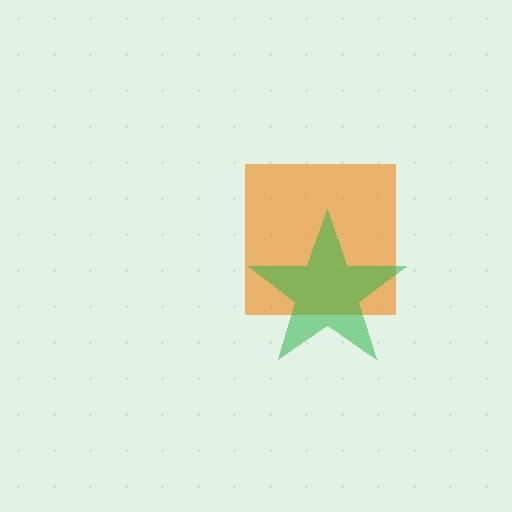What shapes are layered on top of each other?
The layered shapes are: an orange square, a green star.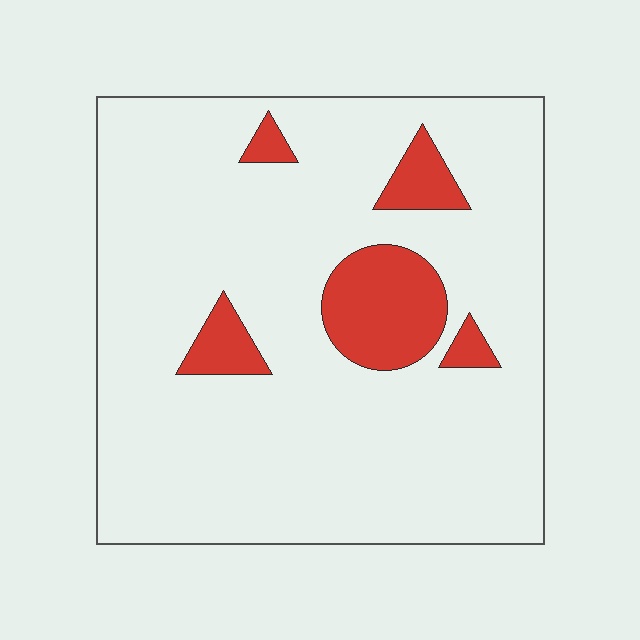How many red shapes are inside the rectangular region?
5.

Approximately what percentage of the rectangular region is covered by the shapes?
Approximately 10%.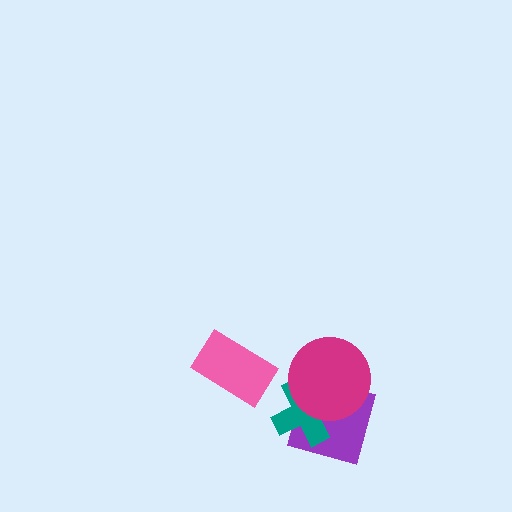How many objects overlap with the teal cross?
2 objects overlap with the teal cross.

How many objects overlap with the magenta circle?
2 objects overlap with the magenta circle.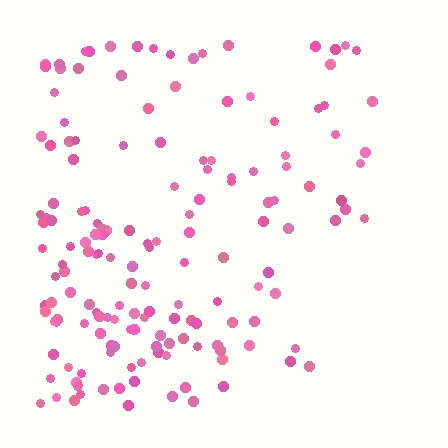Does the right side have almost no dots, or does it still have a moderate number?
Still a moderate number, just noticeably fewer than the left.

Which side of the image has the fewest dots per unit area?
The right.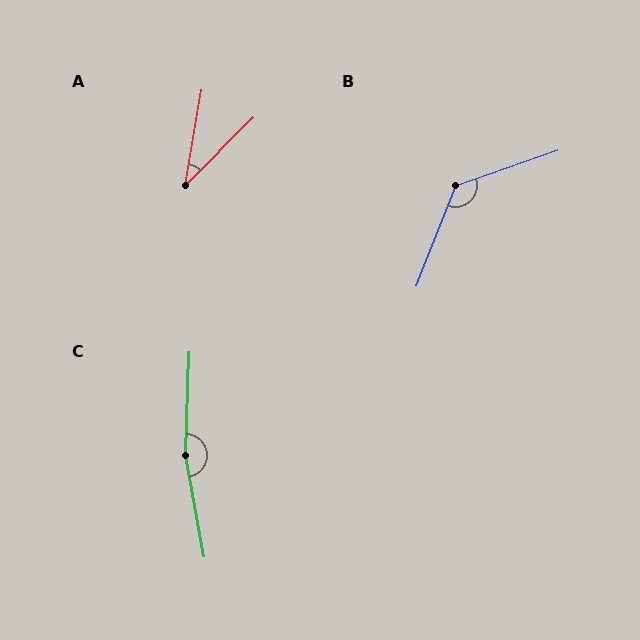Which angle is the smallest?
A, at approximately 35 degrees.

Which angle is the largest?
C, at approximately 168 degrees.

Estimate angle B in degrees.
Approximately 131 degrees.